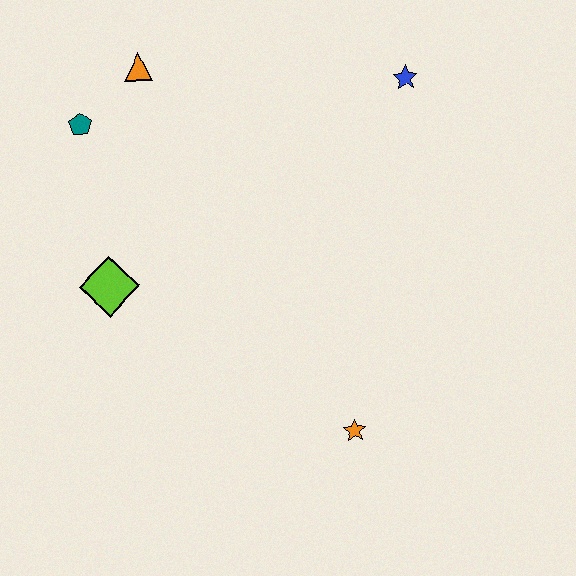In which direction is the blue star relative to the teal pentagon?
The blue star is to the right of the teal pentagon.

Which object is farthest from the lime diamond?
The blue star is farthest from the lime diamond.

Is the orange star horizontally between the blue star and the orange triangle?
Yes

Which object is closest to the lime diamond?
The teal pentagon is closest to the lime diamond.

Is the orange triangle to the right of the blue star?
No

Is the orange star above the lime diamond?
No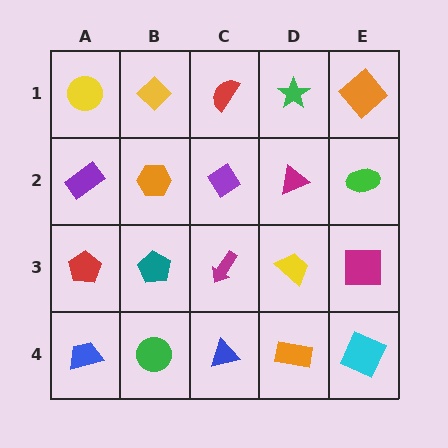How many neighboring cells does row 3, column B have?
4.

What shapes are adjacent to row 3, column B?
An orange hexagon (row 2, column B), a green circle (row 4, column B), a red pentagon (row 3, column A), a magenta arrow (row 3, column C).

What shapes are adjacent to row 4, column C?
A magenta arrow (row 3, column C), a green circle (row 4, column B), an orange rectangle (row 4, column D).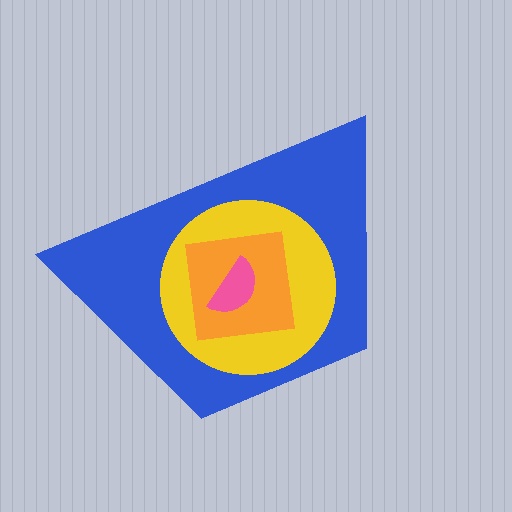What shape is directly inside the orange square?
The pink semicircle.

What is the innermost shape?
The pink semicircle.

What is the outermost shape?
The blue trapezoid.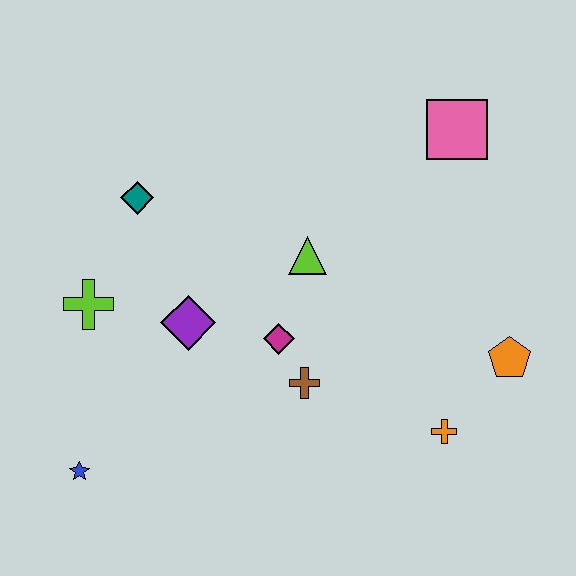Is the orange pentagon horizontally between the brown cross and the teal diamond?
No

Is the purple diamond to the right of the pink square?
No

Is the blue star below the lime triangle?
Yes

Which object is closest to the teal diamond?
The lime cross is closest to the teal diamond.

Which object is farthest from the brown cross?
The pink square is farthest from the brown cross.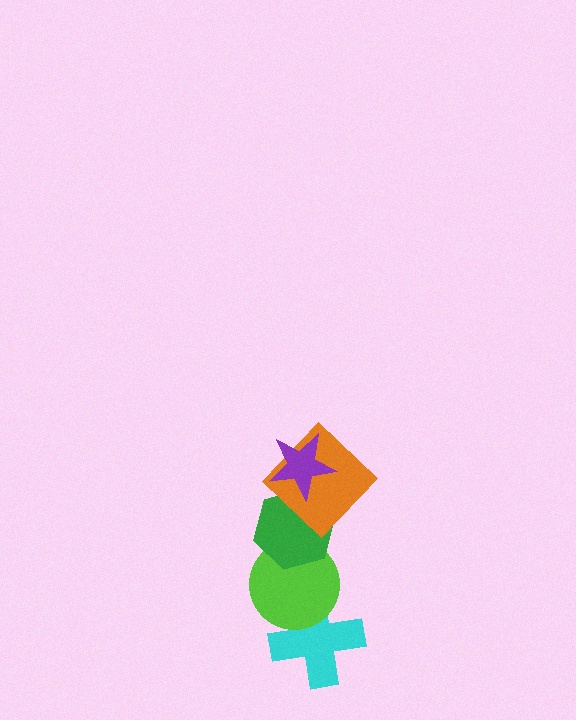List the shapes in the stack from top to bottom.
From top to bottom: the purple star, the orange diamond, the green hexagon, the lime circle, the cyan cross.